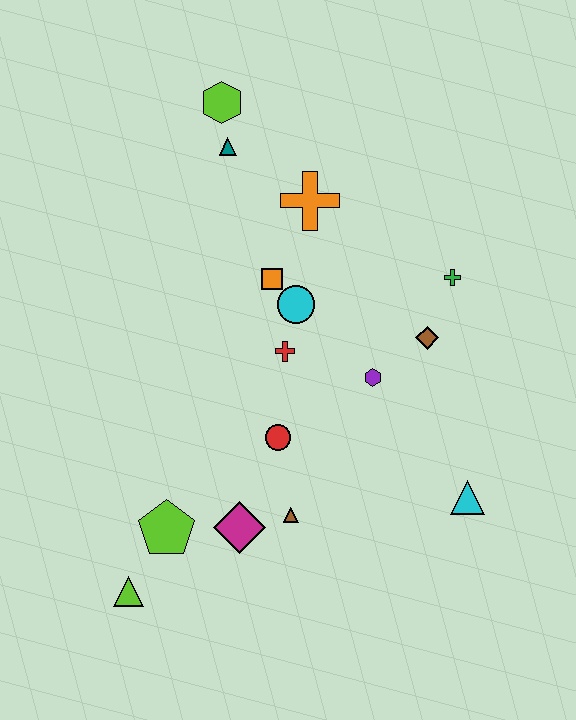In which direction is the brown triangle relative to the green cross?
The brown triangle is below the green cross.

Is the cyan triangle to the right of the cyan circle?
Yes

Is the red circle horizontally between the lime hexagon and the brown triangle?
Yes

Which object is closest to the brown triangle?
The magenta diamond is closest to the brown triangle.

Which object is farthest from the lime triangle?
The lime hexagon is farthest from the lime triangle.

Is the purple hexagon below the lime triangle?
No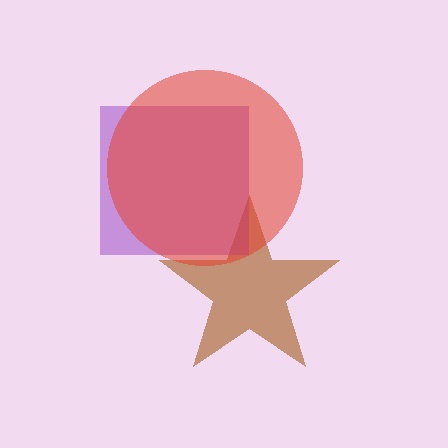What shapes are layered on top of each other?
The layered shapes are: a brown star, a purple square, a red circle.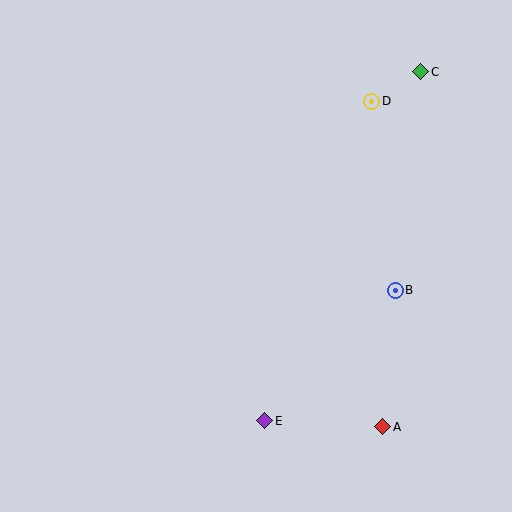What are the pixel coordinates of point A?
Point A is at (383, 427).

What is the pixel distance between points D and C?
The distance between D and C is 57 pixels.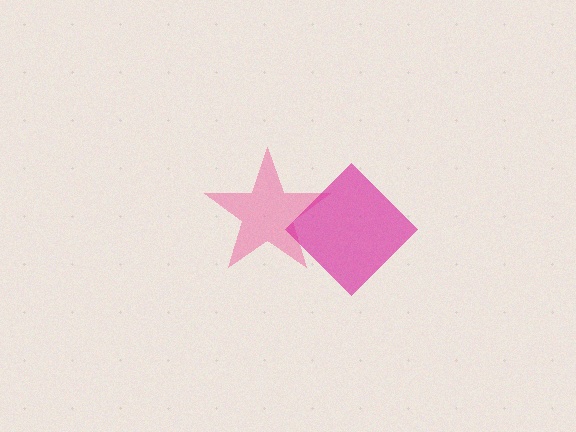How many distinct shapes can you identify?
There are 2 distinct shapes: a pink star, a magenta diamond.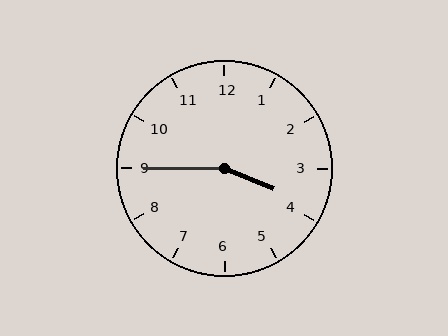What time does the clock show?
3:45.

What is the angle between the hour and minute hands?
Approximately 158 degrees.